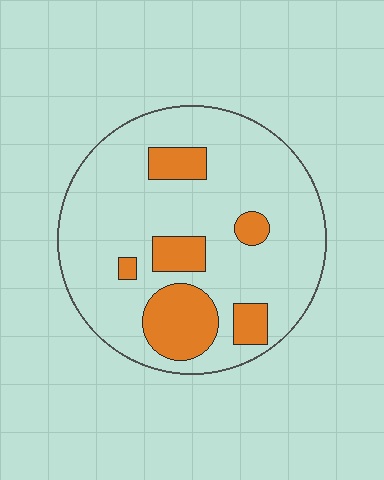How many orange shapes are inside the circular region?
6.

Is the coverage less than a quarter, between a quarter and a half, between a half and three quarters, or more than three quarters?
Less than a quarter.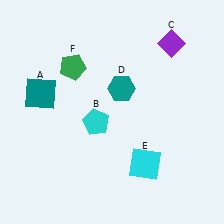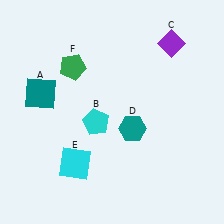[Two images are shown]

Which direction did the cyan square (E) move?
The cyan square (E) moved left.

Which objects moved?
The objects that moved are: the teal hexagon (D), the cyan square (E).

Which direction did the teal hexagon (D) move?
The teal hexagon (D) moved down.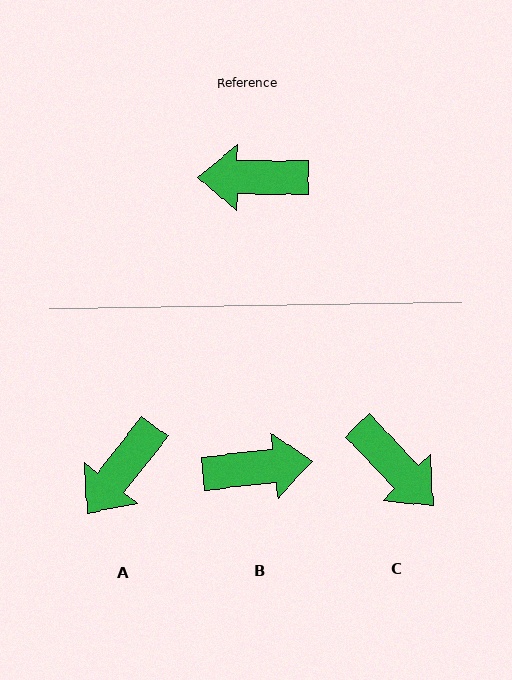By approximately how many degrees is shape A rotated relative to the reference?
Approximately 52 degrees counter-clockwise.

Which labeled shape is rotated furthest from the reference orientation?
B, about 173 degrees away.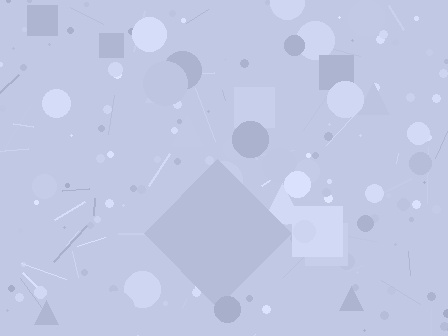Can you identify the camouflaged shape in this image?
The camouflaged shape is a diamond.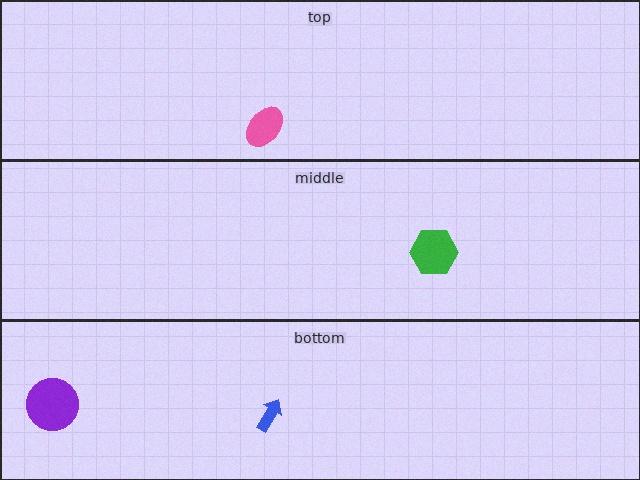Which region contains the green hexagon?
The middle region.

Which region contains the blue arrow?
The bottom region.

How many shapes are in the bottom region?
2.